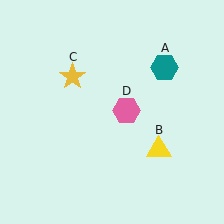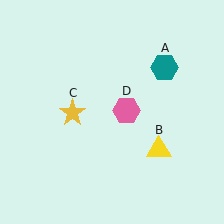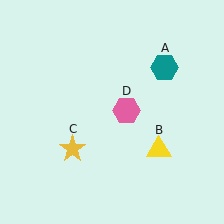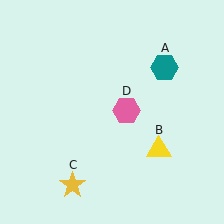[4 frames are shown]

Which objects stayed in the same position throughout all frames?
Teal hexagon (object A) and yellow triangle (object B) and pink hexagon (object D) remained stationary.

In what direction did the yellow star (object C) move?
The yellow star (object C) moved down.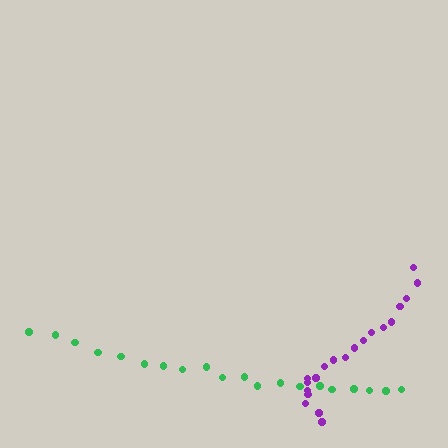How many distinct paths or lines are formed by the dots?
There are 2 distinct paths.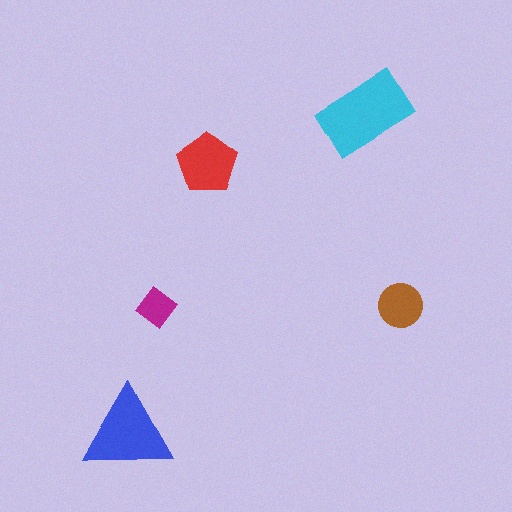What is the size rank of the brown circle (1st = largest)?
4th.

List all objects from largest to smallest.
The cyan rectangle, the blue triangle, the red pentagon, the brown circle, the magenta diamond.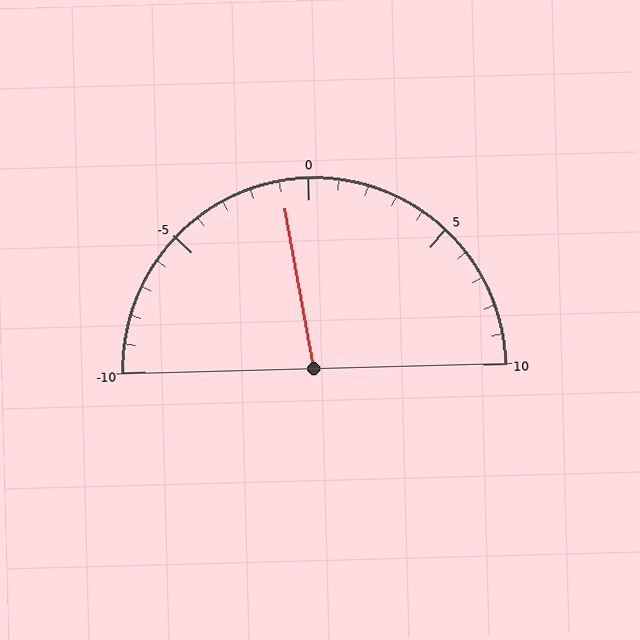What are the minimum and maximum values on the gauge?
The gauge ranges from -10 to 10.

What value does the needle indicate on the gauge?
The needle indicates approximately -1.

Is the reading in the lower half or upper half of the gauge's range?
The reading is in the lower half of the range (-10 to 10).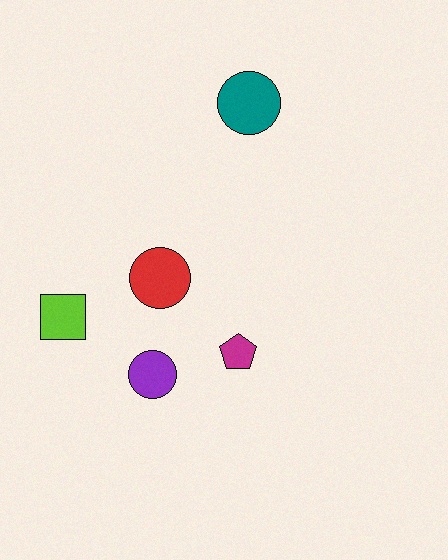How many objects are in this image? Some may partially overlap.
There are 5 objects.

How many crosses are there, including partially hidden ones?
There are no crosses.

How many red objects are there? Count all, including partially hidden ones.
There is 1 red object.